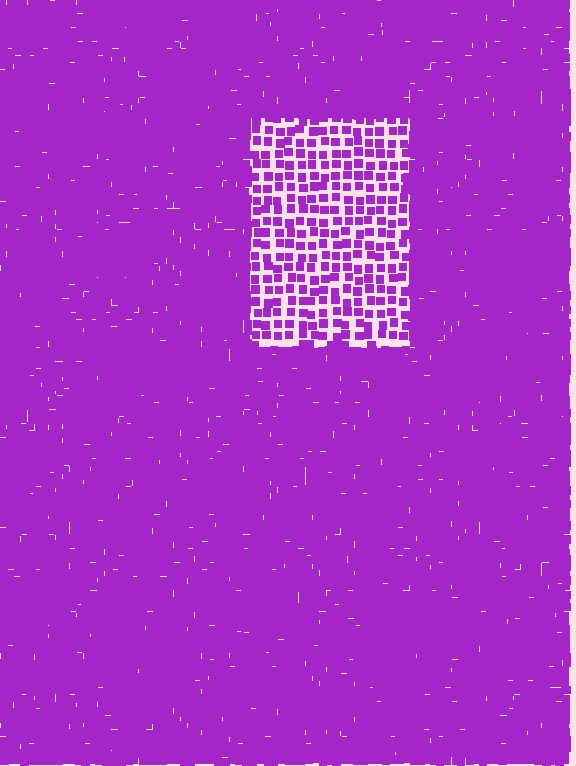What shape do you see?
I see a rectangle.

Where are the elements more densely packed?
The elements are more densely packed outside the rectangle boundary.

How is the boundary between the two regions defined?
The boundary is defined by a change in element density (approximately 2.7x ratio). All elements are the same color, size, and shape.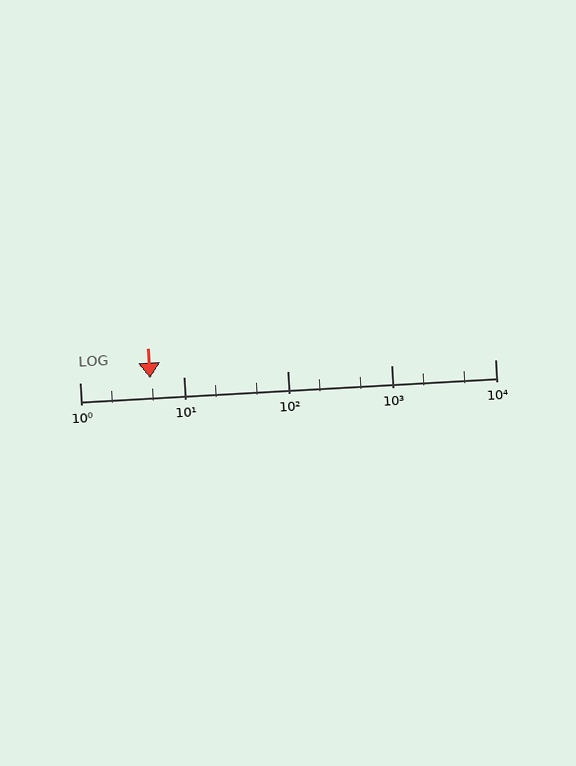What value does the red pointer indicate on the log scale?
The pointer indicates approximately 4.8.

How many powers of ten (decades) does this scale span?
The scale spans 4 decades, from 1 to 10000.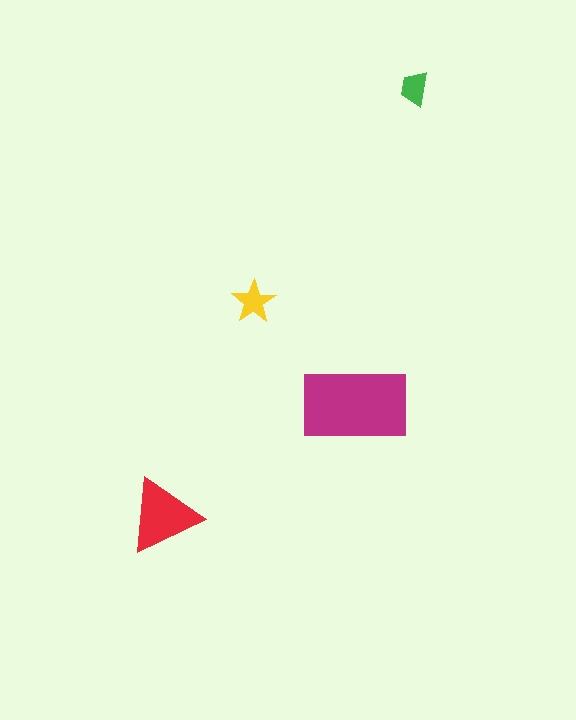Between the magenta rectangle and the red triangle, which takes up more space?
The magenta rectangle.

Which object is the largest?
The magenta rectangle.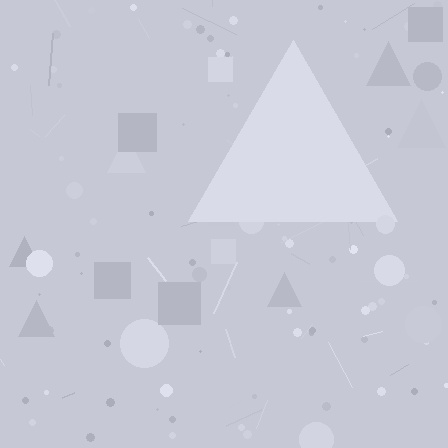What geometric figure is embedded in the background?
A triangle is embedded in the background.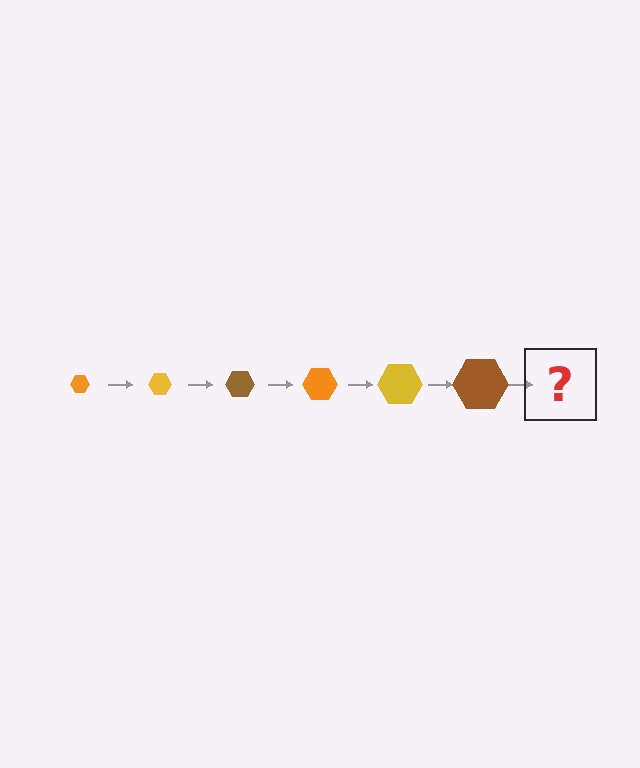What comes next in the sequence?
The next element should be an orange hexagon, larger than the previous one.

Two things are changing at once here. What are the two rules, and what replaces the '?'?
The two rules are that the hexagon grows larger each step and the color cycles through orange, yellow, and brown. The '?' should be an orange hexagon, larger than the previous one.